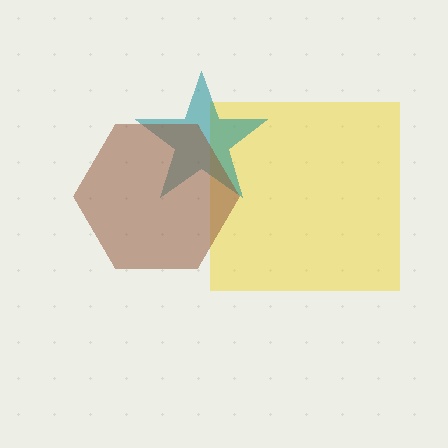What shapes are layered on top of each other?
The layered shapes are: a yellow square, a teal star, a brown hexagon.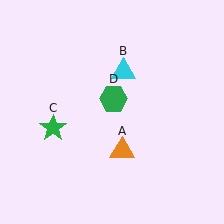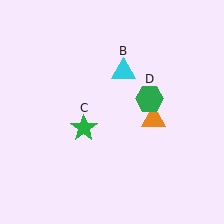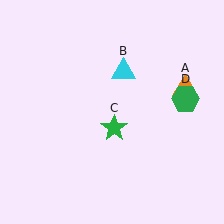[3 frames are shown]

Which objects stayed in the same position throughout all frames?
Cyan triangle (object B) remained stationary.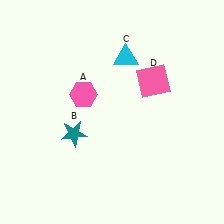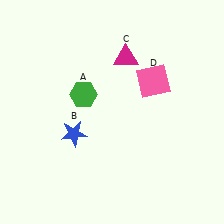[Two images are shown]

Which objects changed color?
A changed from pink to green. B changed from teal to blue. C changed from cyan to magenta.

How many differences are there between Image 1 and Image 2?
There are 3 differences between the two images.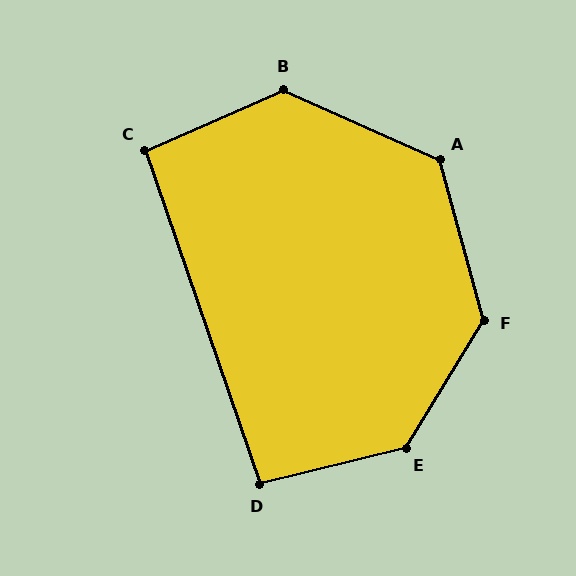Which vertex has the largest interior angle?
E, at approximately 136 degrees.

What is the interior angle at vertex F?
Approximately 133 degrees (obtuse).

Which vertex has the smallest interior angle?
C, at approximately 95 degrees.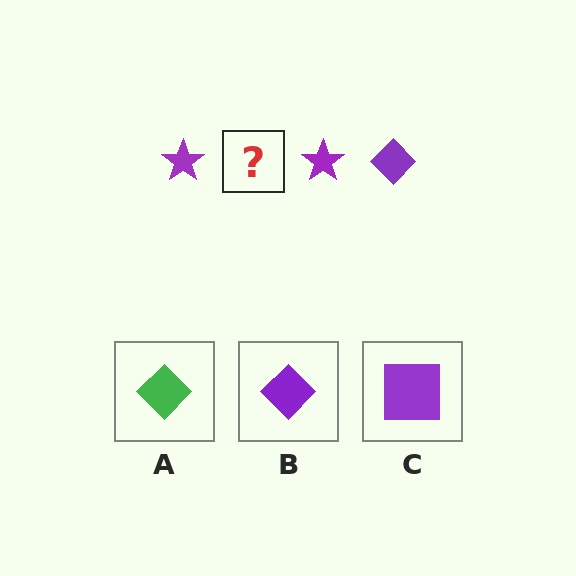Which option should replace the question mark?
Option B.